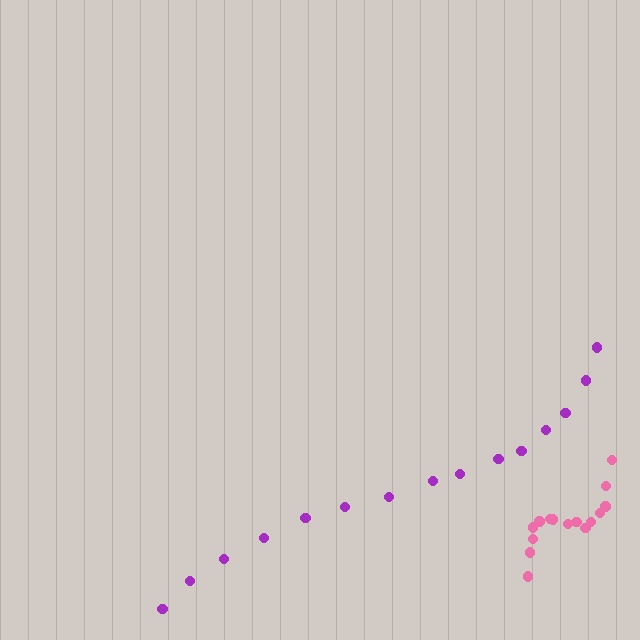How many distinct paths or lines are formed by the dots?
There are 2 distinct paths.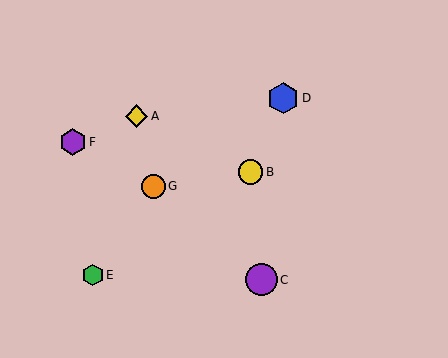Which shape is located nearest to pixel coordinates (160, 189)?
The orange circle (labeled G) at (153, 186) is nearest to that location.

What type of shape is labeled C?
Shape C is a purple circle.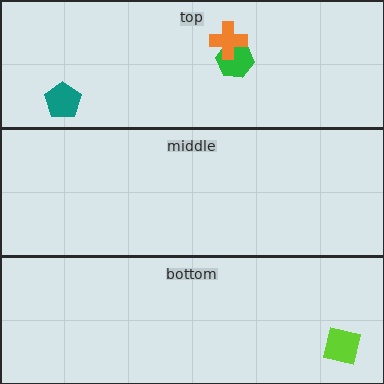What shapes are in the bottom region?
The lime square.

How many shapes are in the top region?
3.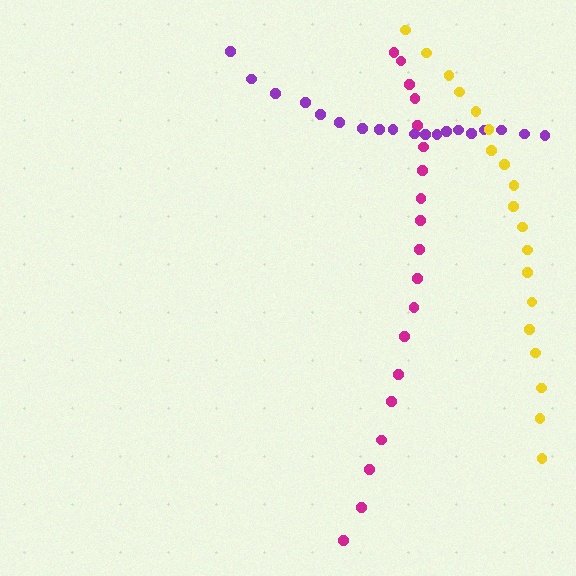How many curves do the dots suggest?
There are 3 distinct paths.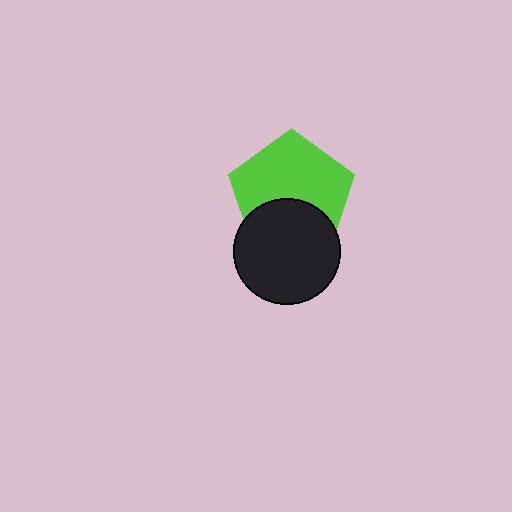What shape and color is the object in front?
The object in front is a black circle.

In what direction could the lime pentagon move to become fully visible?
The lime pentagon could move up. That would shift it out from behind the black circle entirely.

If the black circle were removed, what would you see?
You would see the complete lime pentagon.